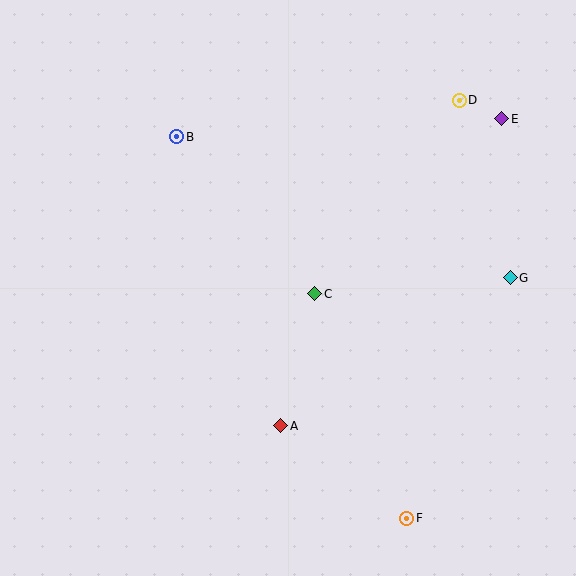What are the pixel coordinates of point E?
Point E is at (502, 119).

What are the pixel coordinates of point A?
Point A is at (281, 426).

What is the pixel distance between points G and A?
The distance between G and A is 273 pixels.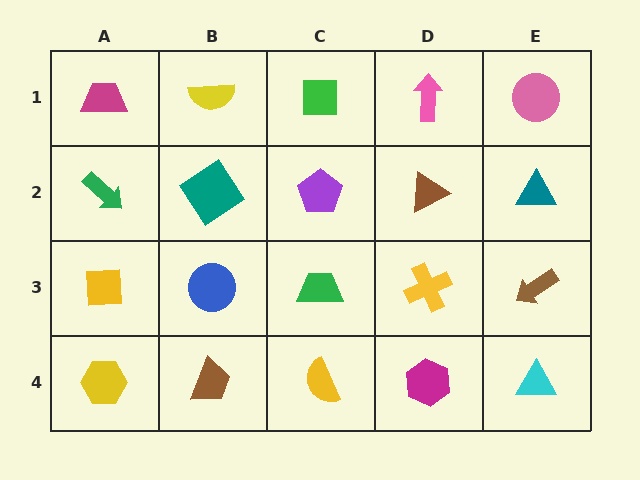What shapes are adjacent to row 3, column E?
A teal triangle (row 2, column E), a cyan triangle (row 4, column E), a yellow cross (row 3, column D).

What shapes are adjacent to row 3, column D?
A brown triangle (row 2, column D), a magenta hexagon (row 4, column D), a green trapezoid (row 3, column C), a brown arrow (row 3, column E).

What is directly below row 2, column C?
A green trapezoid.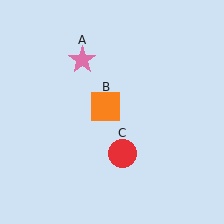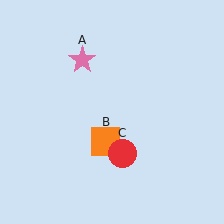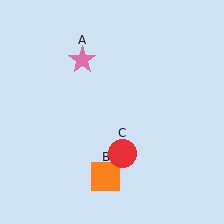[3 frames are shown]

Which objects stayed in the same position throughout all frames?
Pink star (object A) and red circle (object C) remained stationary.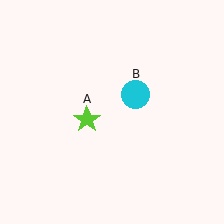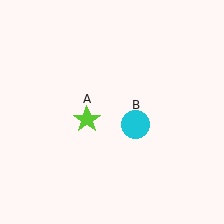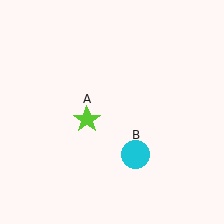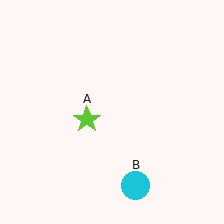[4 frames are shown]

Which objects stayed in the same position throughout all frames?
Lime star (object A) remained stationary.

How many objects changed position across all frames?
1 object changed position: cyan circle (object B).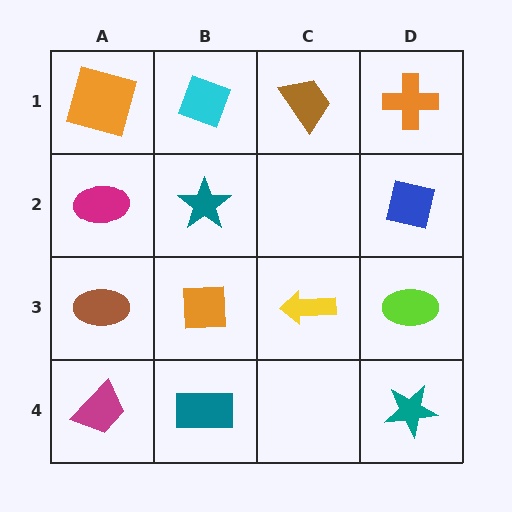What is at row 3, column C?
A yellow arrow.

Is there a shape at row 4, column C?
No, that cell is empty.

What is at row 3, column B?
An orange square.